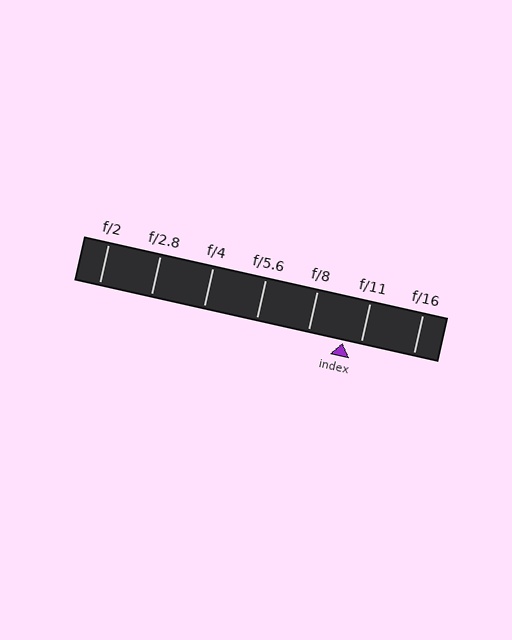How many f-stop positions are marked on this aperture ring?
There are 7 f-stop positions marked.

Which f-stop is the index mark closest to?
The index mark is closest to f/11.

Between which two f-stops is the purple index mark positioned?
The index mark is between f/8 and f/11.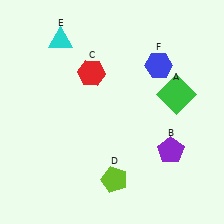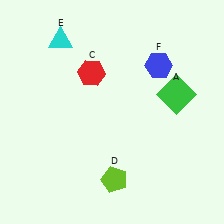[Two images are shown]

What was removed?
The purple pentagon (B) was removed in Image 2.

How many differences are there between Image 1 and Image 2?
There is 1 difference between the two images.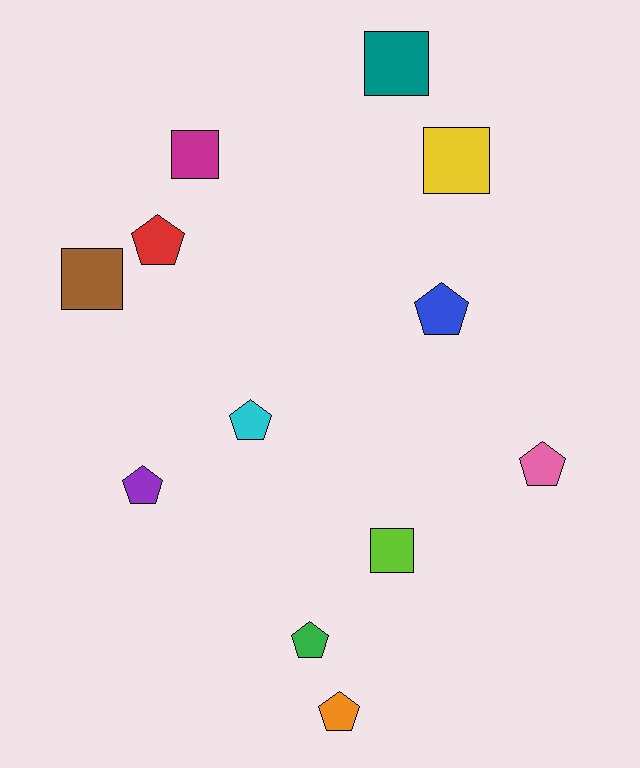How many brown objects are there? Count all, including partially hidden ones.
There is 1 brown object.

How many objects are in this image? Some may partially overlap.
There are 12 objects.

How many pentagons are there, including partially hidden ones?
There are 7 pentagons.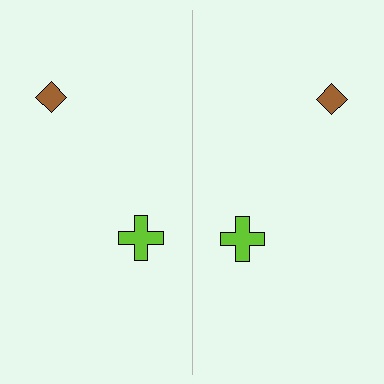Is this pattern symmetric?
Yes, this pattern has bilateral (reflection) symmetry.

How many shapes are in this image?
There are 4 shapes in this image.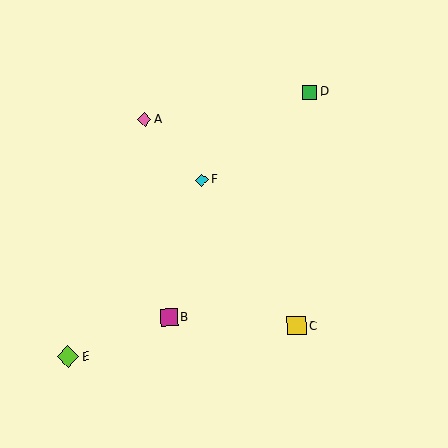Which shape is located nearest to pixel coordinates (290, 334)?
The yellow square (labeled C) at (296, 326) is nearest to that location.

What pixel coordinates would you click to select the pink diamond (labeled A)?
Click at (144, 119) to select the pink diamond A.